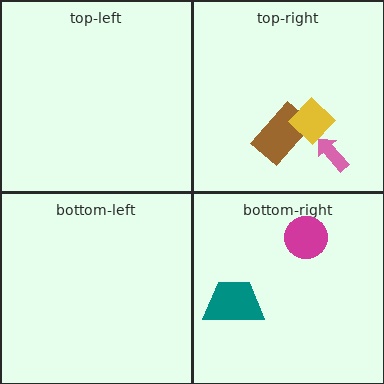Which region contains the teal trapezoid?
The bottom-right region.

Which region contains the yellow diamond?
The top-right region.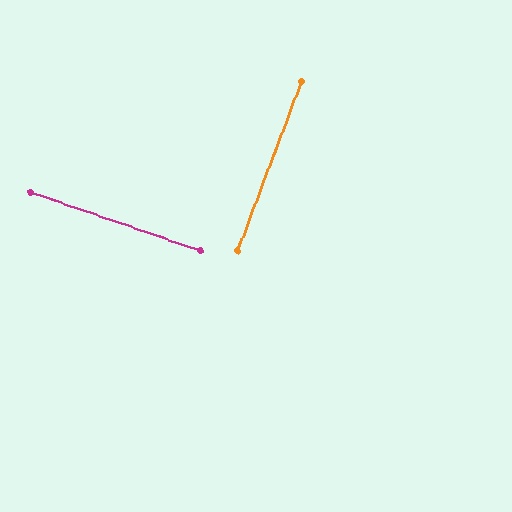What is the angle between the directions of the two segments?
Approximately 88 degrees.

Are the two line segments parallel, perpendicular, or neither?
Perpendicular — they meet at approximately 88°.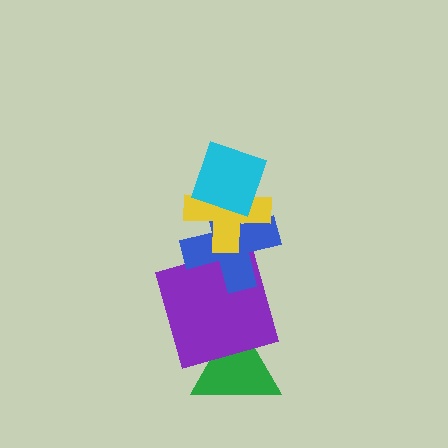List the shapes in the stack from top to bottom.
From top to bottom: the cyan diamond, the yellow cross, the blue cross, the purple square, the green triangle.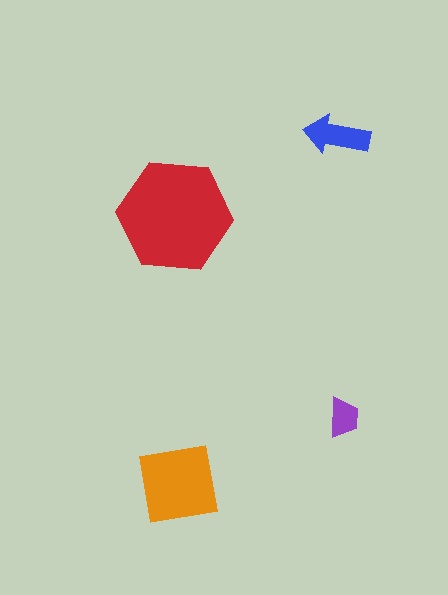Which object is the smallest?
The purple trapezoid.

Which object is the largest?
The red hexagon.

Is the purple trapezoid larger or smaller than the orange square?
Smaller.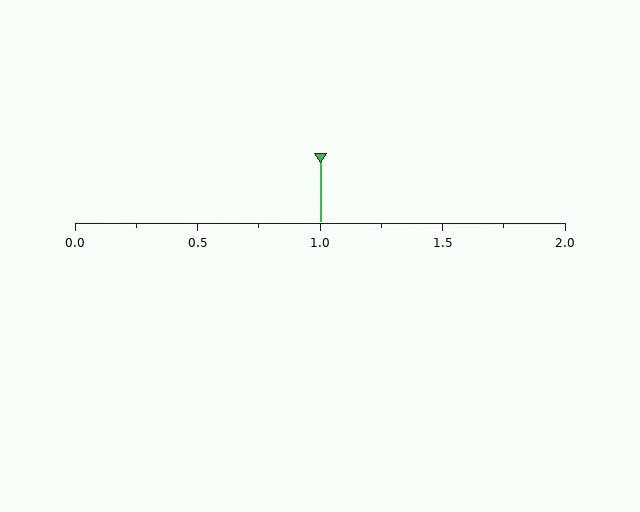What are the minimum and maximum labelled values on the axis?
The axis runs from 0.0 to 2.0.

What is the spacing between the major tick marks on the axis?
The major ticks are spaced 0.5 apart.